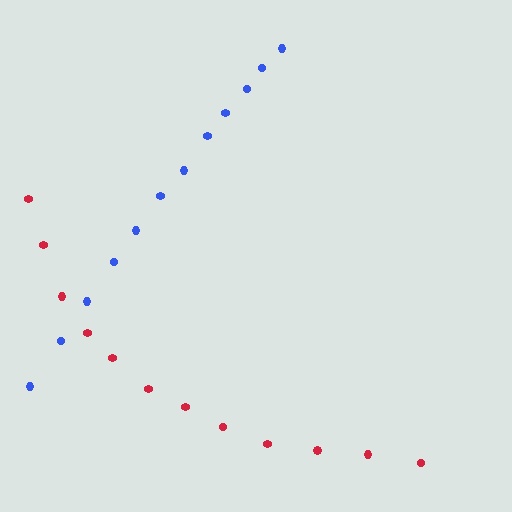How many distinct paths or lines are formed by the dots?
There are 2 distinct paths.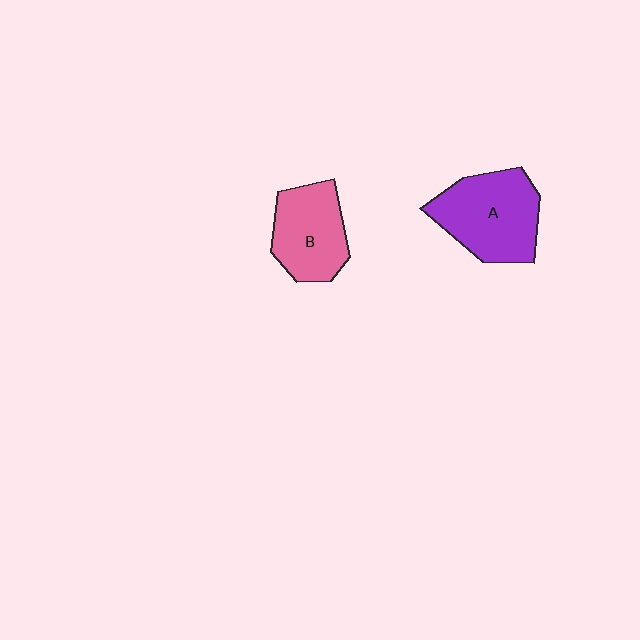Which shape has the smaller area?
Shape B (pink).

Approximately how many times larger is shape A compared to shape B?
Approximately 1.3 times.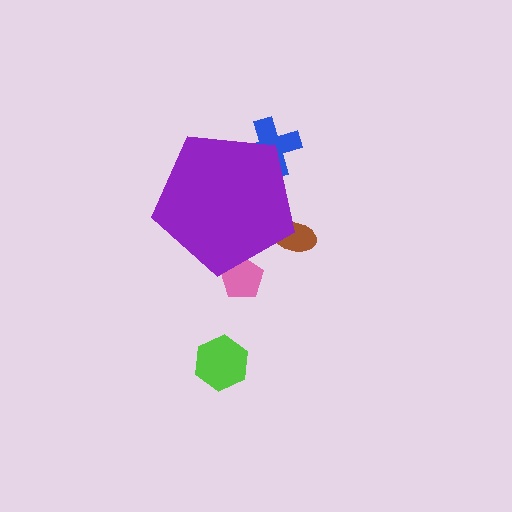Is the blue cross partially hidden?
Yes, the blue cross is partially hidden behind the purple pentagon.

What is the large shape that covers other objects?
A purple pentagon.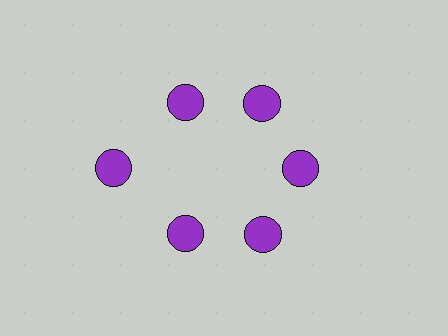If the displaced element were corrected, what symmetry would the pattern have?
It would have 6-fold rotational symmetry — the pattern would map onto itself every 60 degrees.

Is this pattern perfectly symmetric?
No. The 6 purple circles are arranged in a ring, but one element near the 9 o'clock position is pushed outward from the center, breaking the 6-fold rotational symmetry.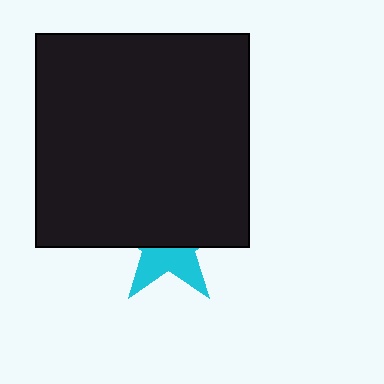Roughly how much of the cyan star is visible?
A small part of it is visible (roughly 40%).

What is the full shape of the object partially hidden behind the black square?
The partially hidden object is a cyan star.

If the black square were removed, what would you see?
You would see the complete cyan star.